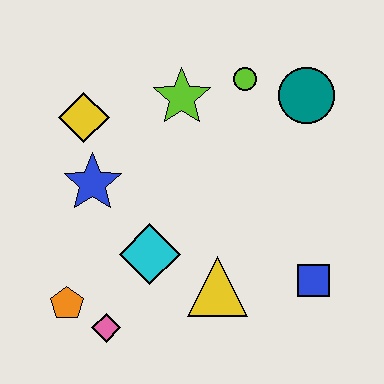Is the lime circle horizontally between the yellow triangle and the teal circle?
Yes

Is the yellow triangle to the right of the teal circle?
No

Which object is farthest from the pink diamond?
The teal circle is farthest from the pink diamond.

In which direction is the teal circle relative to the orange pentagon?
The teal circle is to the right of the orange pentagon.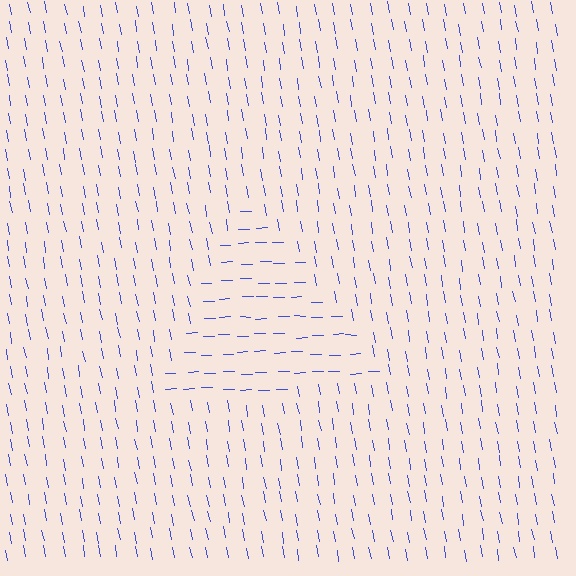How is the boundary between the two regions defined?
The boundary is defined purely by a change in line orientation (approximately 81 degrees difference). All lines are the same color and thickness.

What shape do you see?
I see a triangle.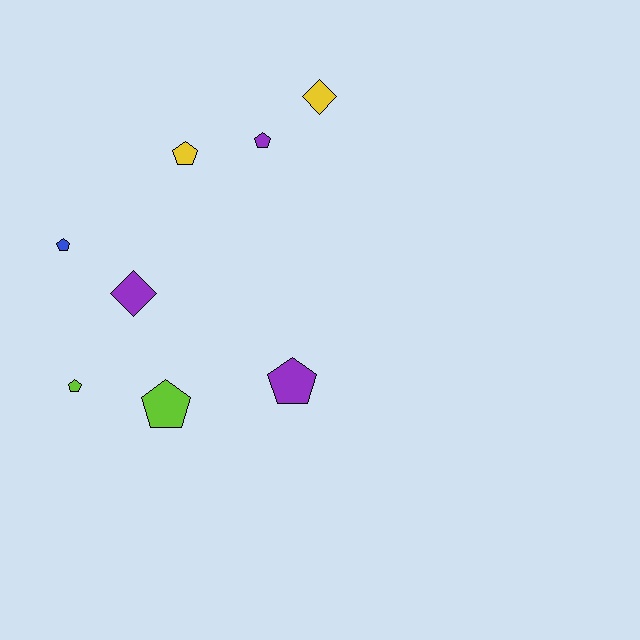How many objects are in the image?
There are 8 objects.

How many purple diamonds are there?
There is 1 purple diamond.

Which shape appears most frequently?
Pentagon, with 6 objects.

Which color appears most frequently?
Purple, with 3 objects.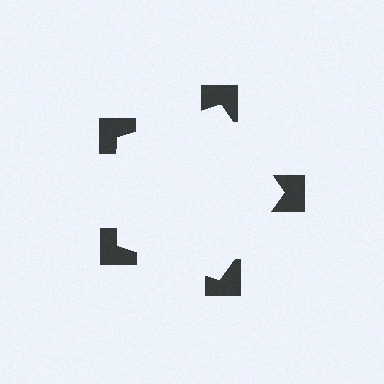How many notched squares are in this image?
There are 5 — one at each vertex of the illusory pentagon.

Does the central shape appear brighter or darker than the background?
It typically appears slightly brighter than the background, even though no actual brightness change is drawn.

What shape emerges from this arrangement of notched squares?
An illusory pentagon — its edges are inferred from the aligned wedge cuts in the notched squares, not physically drawn.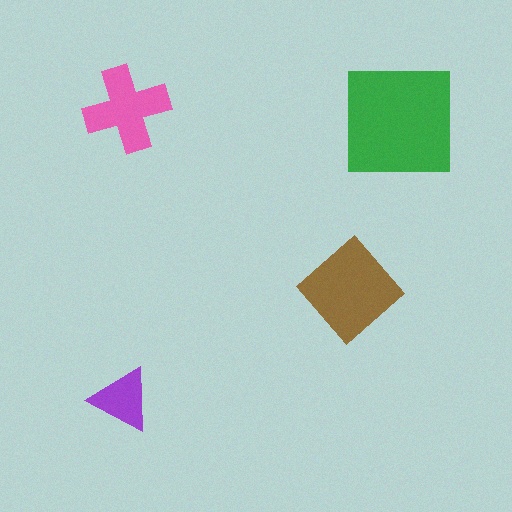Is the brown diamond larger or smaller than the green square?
Smaller.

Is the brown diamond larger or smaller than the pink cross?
Larger.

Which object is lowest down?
The purple triangle is bottommost.